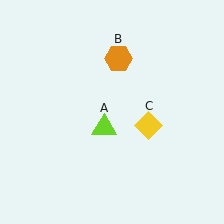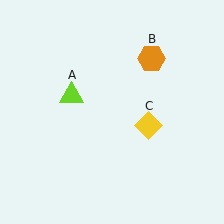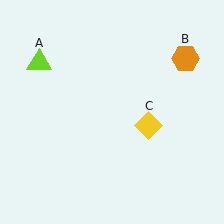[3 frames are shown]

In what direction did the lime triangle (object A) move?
The lime triangle (object A) moved up and to the left.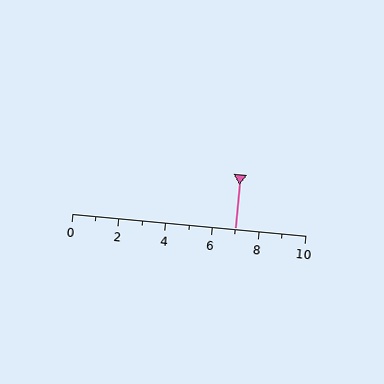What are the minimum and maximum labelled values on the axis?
The axis runs from 0 to 10.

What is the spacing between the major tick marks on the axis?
The major ticks are spaced 2 apart.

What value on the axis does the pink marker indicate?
The marker indicates approximately 7.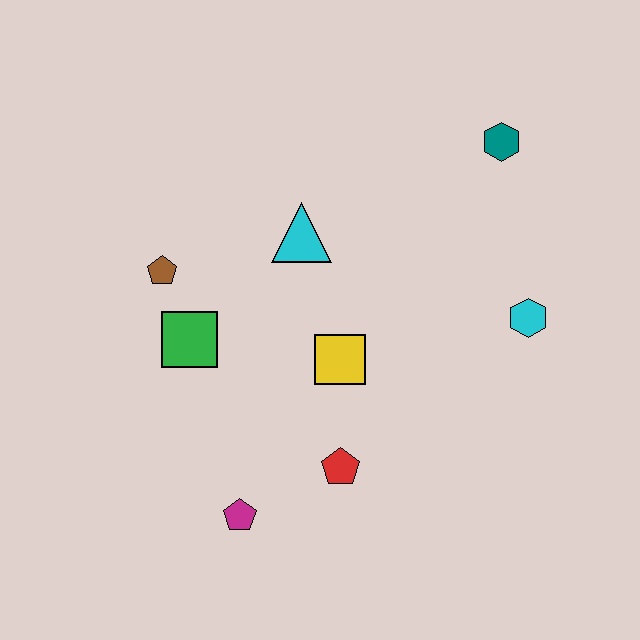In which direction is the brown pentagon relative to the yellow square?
The brown pentagon is to the left of the yellow square.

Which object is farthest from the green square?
The teal hexagon is farthest from the green square.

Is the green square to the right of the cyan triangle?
No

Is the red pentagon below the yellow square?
Yes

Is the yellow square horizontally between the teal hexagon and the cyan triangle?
Yes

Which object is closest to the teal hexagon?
The cyan hexagon is closest to the teal hexagon.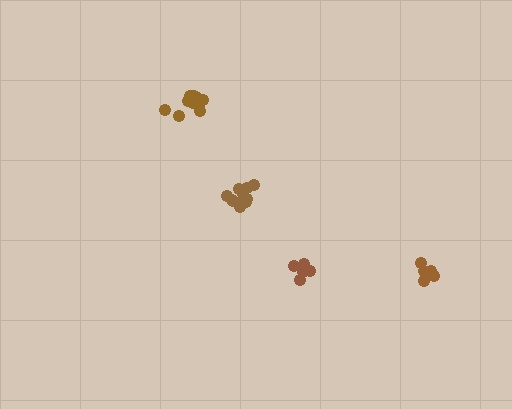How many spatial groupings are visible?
There are 4 spatial groupings.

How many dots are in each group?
Group 1: 6 dots, Group 2: 11 dots, Group 3: 11 dots, Group 4: 5 dots (33 total).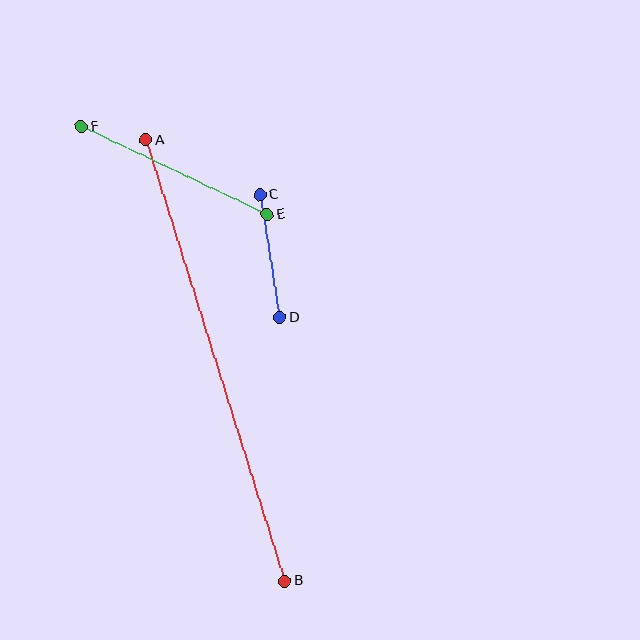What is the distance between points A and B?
The distance is approximately 462 pixels.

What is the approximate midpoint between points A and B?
The midpoint is at approximately (215, 361) pixels.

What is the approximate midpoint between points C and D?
The midpoint is at approximately (270, 256) pixels.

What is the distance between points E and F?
The distance is approximately 206 pixels.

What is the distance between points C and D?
The distance is approximately 124 pixels.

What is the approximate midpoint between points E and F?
The midpoint is at approximately (174, 171) pixels.